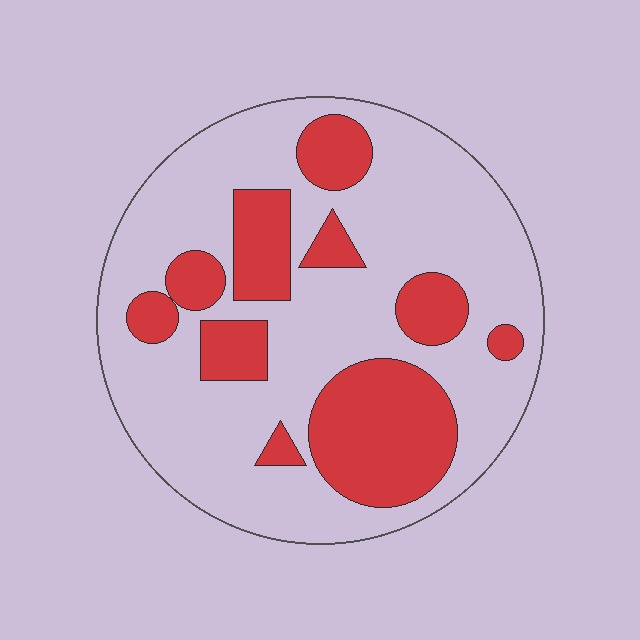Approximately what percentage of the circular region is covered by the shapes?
Approximately 30%.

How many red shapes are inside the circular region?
10.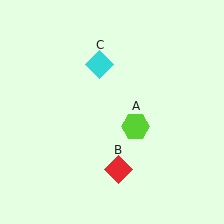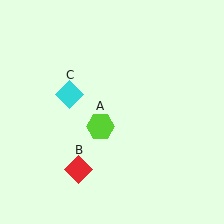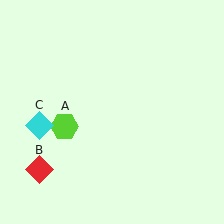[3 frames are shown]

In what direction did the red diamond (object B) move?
The red diamond (object B) moved left.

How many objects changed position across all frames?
3 objects changed position: lime hexagon (object A), red diamond (object B), cyan diamond (object C).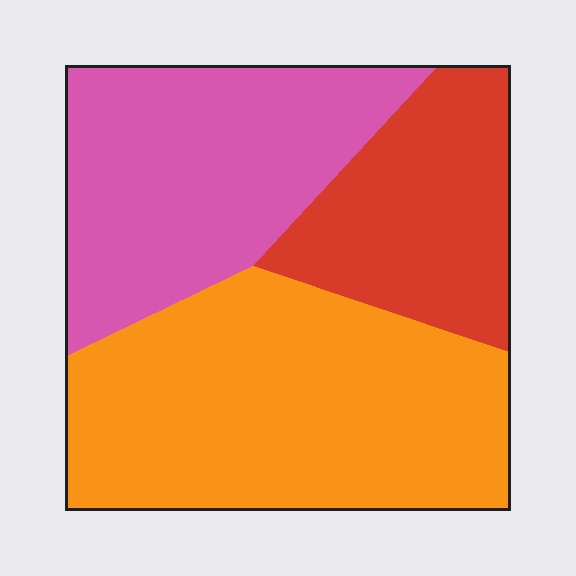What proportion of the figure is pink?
Pink covers about 35% of the figure.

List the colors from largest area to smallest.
From largest to smallest: orange, pink, red.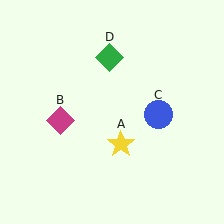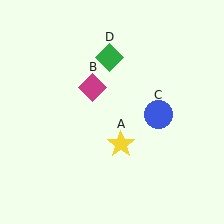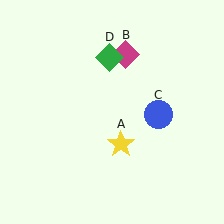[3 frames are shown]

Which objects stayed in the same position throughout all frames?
Yellow star (object A) and blue circle (object C) and green diamond (object D) remained stationary.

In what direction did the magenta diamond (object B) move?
The magenta diamond (object B) moved up and to the right.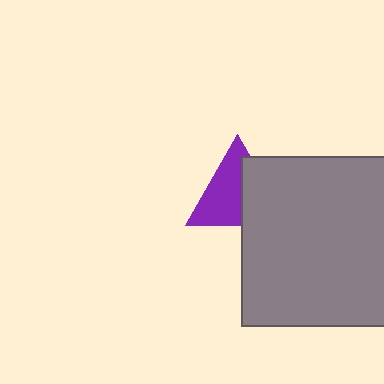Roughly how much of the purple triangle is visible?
About half of it is visible (roughly 58%).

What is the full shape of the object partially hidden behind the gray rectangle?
The partially hidden object is a purple triangle.